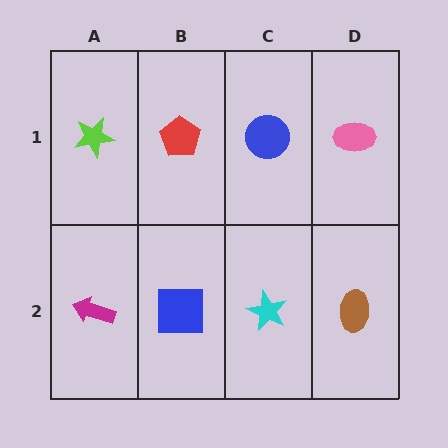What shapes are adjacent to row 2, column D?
A pink ellipse (row 1, column D), a cyan star (row 2, column C).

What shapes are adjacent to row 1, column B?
A blue square (row 2, column B), a lime star (row 1, column A), a blue circle (row 1, column C).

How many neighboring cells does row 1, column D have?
2.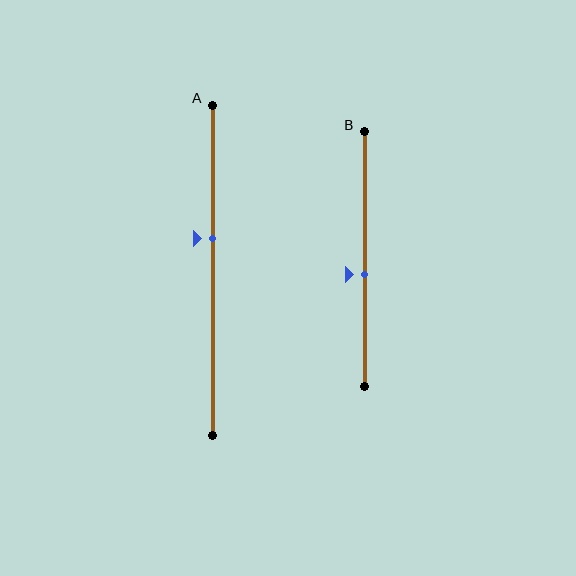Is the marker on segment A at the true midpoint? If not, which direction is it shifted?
No, the marker on segment A is shifted upward by about 10% of the segment length.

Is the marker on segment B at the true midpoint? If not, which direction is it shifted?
No, the marker on segment B is shifted downward by about 6% of the segment length.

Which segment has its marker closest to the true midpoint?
Segment B has its marker closest to the true midpoint.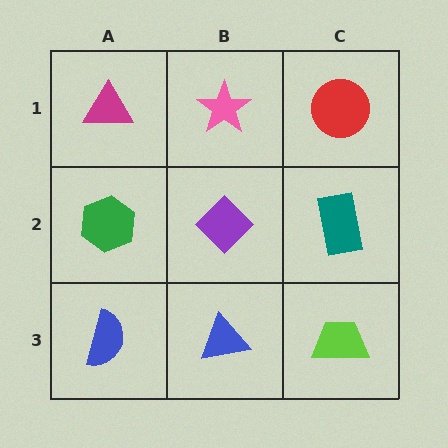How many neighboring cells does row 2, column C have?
3.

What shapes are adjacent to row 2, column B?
A pink star (row 1, column B), a blue triangle (row 3, column B), a green hexagon (row 2, column A), a teal rectangle (row 2, column C).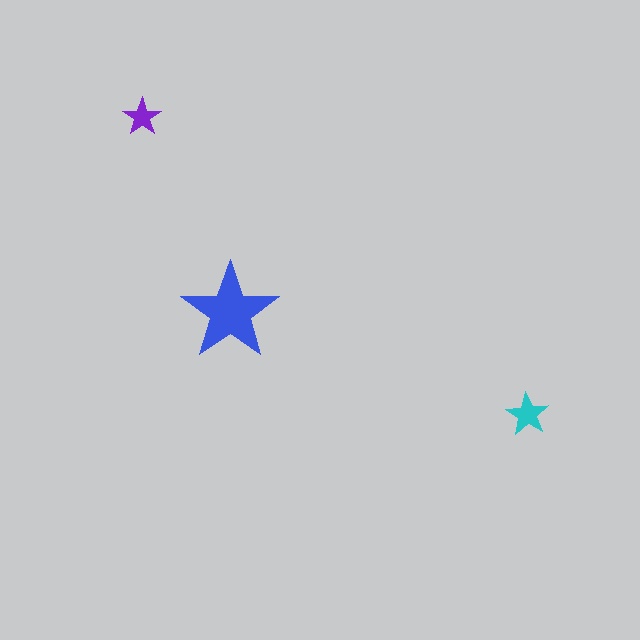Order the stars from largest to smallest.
the blue one, the cyan one, the purple one.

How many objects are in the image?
There are 3 objects in the image.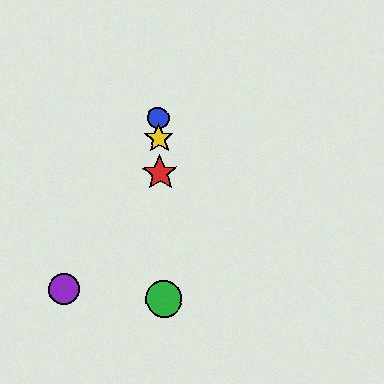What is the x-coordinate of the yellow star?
The yellow star is at x≈159.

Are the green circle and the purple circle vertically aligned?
No, the green circle is at x≈164 and the purple circle is at x≈64.